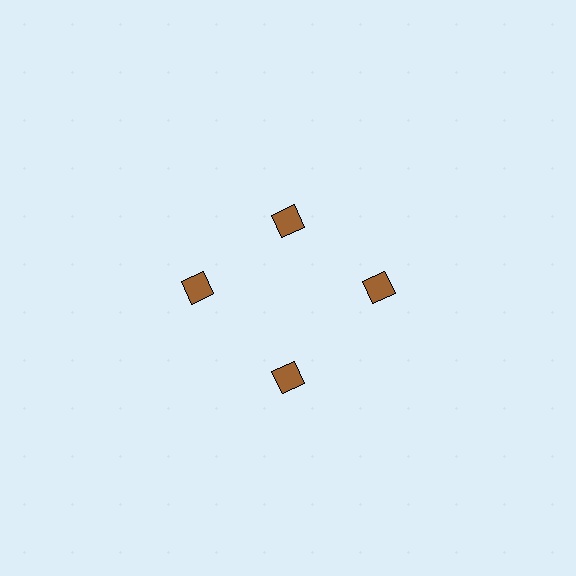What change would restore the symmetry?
The symmetry would be restored by moving it outward, back onto the ring so that all 4 squares sit at equal angles and equal distance from the center.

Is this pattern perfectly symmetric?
No. The 4 brown squares are arranged in a ring, but one element near the 12 o'clock position is pulled inward toward the center, breaking the 4-fold rotational symmetry.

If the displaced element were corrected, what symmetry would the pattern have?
It would have 4-fold rotational symmetry — the pattern would map onto itself every 90 degrees.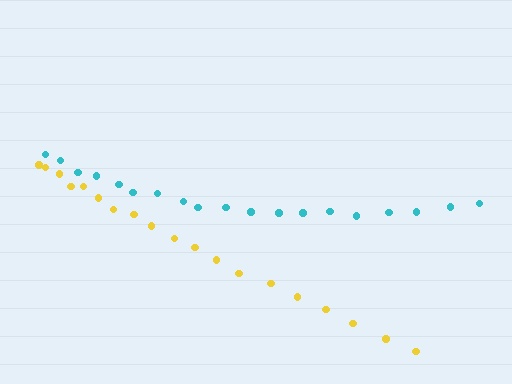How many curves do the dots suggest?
There are 2 distinct paths.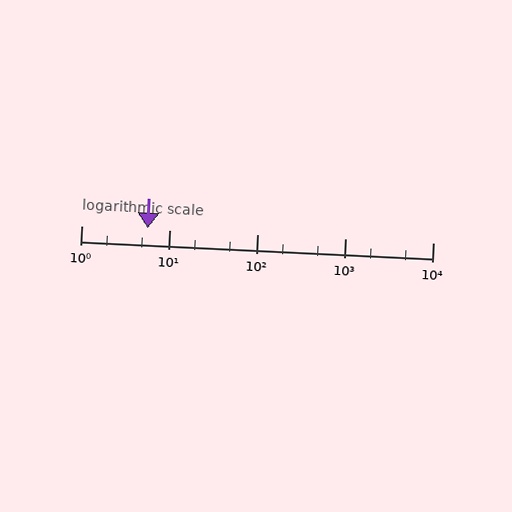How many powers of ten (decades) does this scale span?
The scale spans 4 decades, from 1 to 10000.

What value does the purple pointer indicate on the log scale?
The pointer indicates approximately 5.7.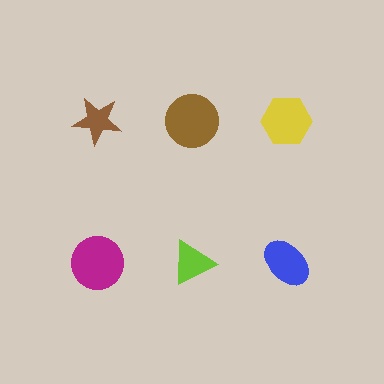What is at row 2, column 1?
A magenta circle.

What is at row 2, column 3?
A blue ellipse.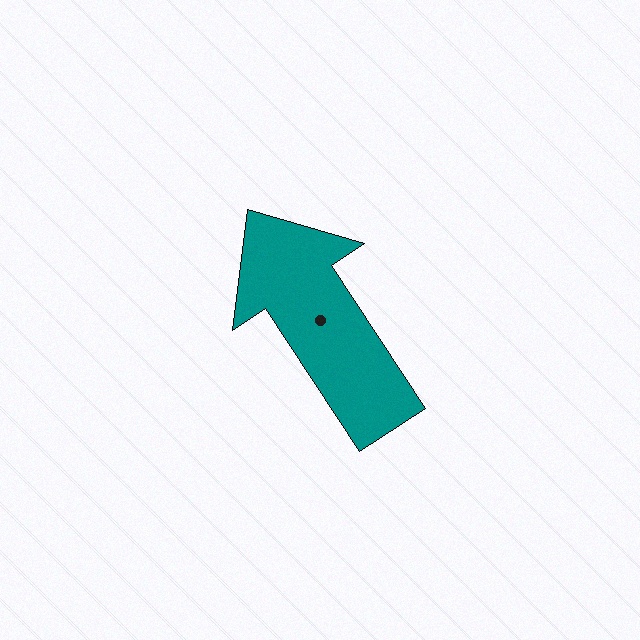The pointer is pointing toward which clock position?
Roughly 11 o'clock.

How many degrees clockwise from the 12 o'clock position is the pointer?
Approximately 327 degrees.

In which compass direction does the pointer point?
Northwest.